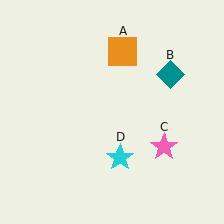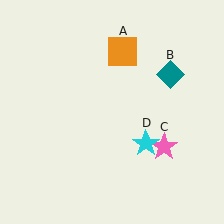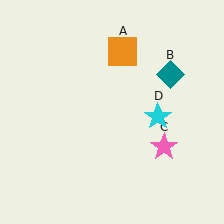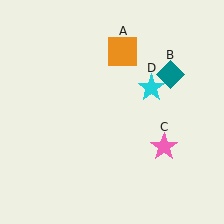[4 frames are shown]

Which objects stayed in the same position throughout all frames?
Orange square (object A) and teal diamond (object B) and pink star (object C) remained stationary.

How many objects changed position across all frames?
1 object changed position: cyan star (object D).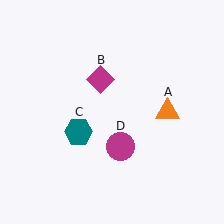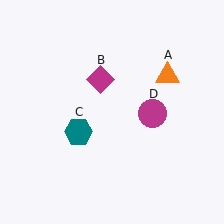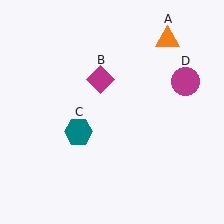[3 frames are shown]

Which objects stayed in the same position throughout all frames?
Magenta diamond (object B) and teal hexagon (object C) remained stationary.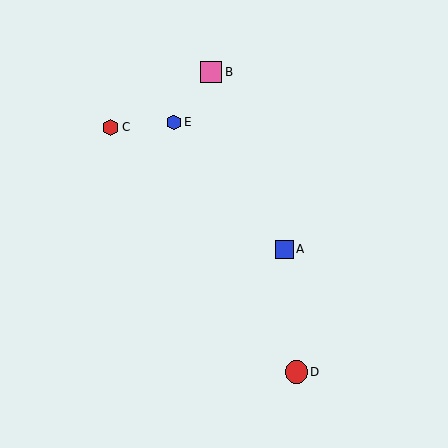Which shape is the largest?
The red circle (labeled D) is the largest.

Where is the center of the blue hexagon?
The center of the blue hexagon is at (174, 122).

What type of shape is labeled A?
Shape A is a blue square.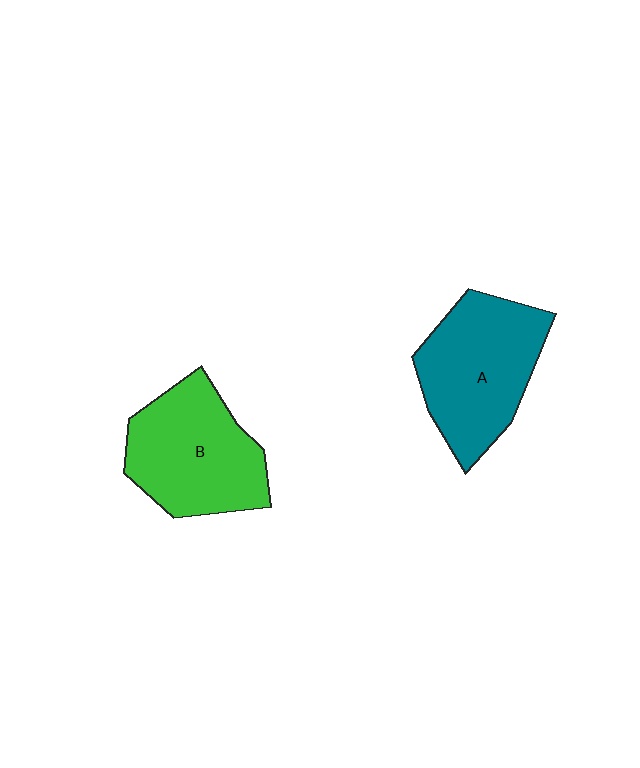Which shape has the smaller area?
Shape B (green).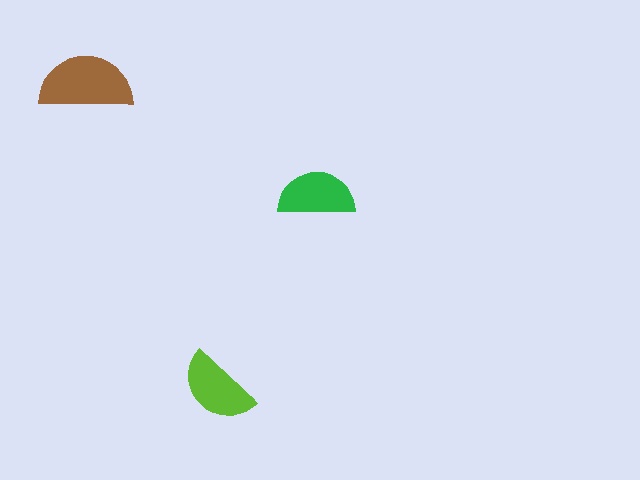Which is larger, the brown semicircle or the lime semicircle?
The brown one.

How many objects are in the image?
There are 3 objects in the image.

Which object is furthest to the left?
The brown semicircle is leftmost.